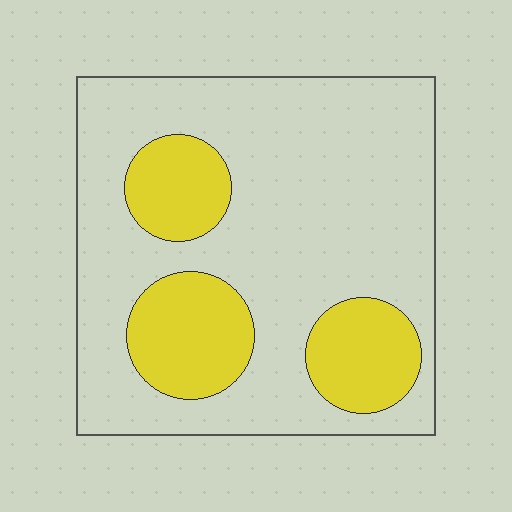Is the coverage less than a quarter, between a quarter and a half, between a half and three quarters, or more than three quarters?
Between a quarter and a half.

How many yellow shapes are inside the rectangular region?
3.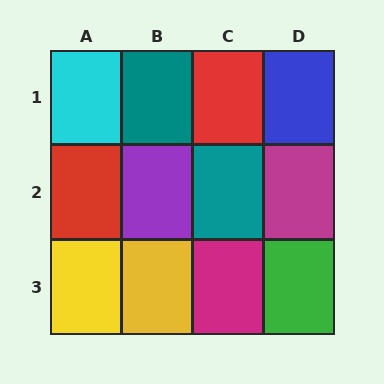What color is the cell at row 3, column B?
Yellow.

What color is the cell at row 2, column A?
Red.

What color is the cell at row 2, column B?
Purple.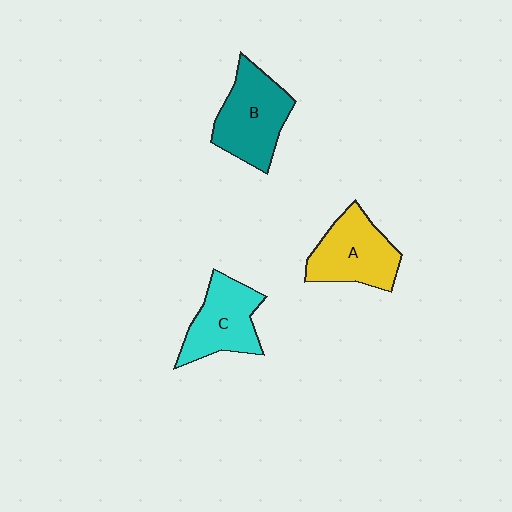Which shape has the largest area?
Shape B (teal).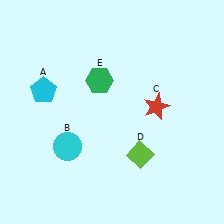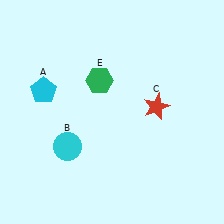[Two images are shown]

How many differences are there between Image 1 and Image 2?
There is 1 difference between the two images.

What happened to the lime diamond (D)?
The lime diamond (D) was removed in Image 2. It was in the bottom-right area of Image 1.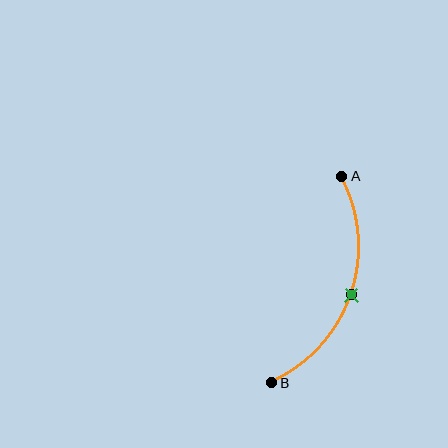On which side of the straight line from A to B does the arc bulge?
The arc bulges to the right of the straight line connecting A and B.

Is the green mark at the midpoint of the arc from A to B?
Yes. The green mark lies on the arc at equal arc-length from both A and B — it is the arc midpoint.